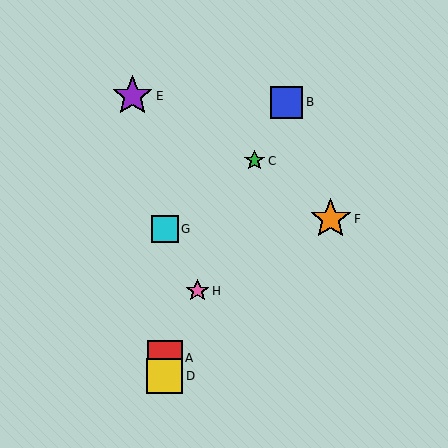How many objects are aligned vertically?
3 objects (A, D, G) are aligned vertically.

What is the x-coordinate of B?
Object B is at x≈287.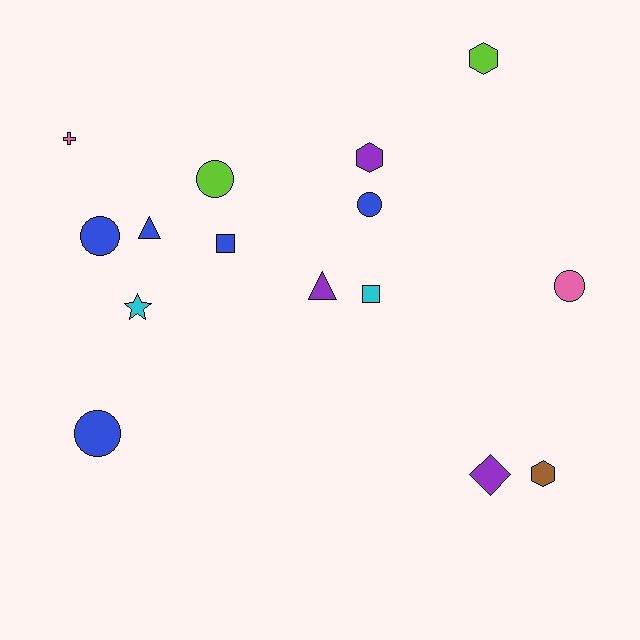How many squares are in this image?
There are 2 squares.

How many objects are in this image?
There are 15 objects.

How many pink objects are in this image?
There are 2 pink objects.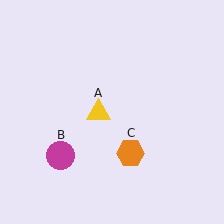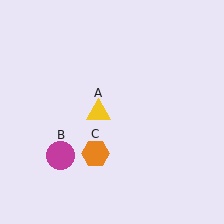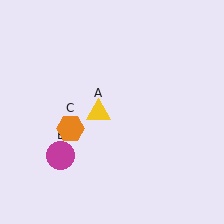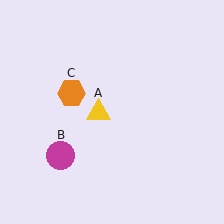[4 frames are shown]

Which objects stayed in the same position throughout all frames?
Yellow triangle (object A) and magenta circle (object B) remained stationary.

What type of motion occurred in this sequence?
The orange hexagon (object C) rotated clockwise around the center of the scene.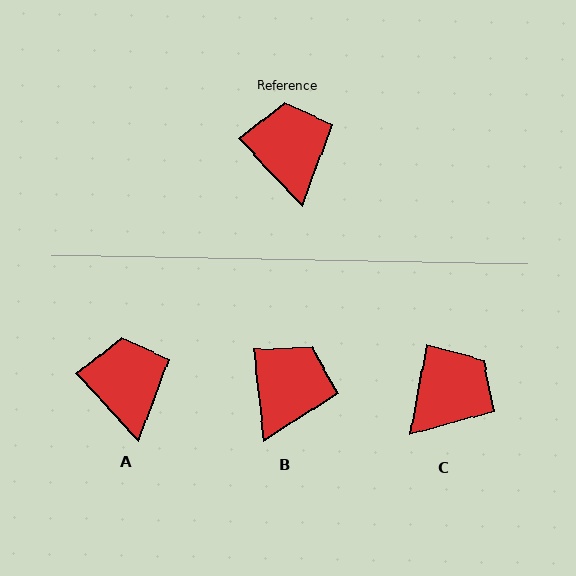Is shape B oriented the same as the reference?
No, it is off by about 37 degrees.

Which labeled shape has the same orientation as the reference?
A.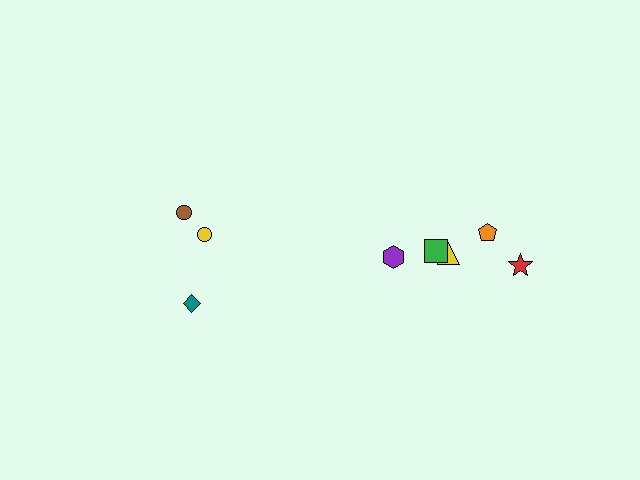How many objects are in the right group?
There are 5 objects.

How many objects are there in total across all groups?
There are 8 objects.